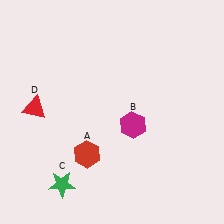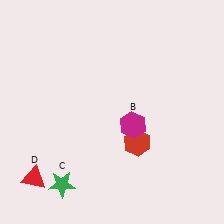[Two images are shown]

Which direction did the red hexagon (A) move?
The red hexagon (A) moved right.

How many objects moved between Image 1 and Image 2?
2 objects moved between the two images.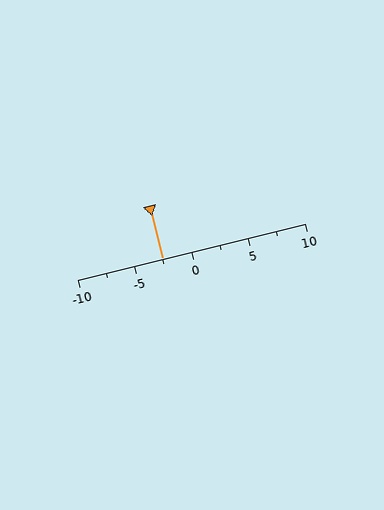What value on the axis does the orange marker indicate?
The marker indicates approximately -2.5.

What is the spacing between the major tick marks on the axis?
The major ticks are spaced 5 apart.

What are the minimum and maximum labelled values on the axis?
The axis runs from -10 to 10.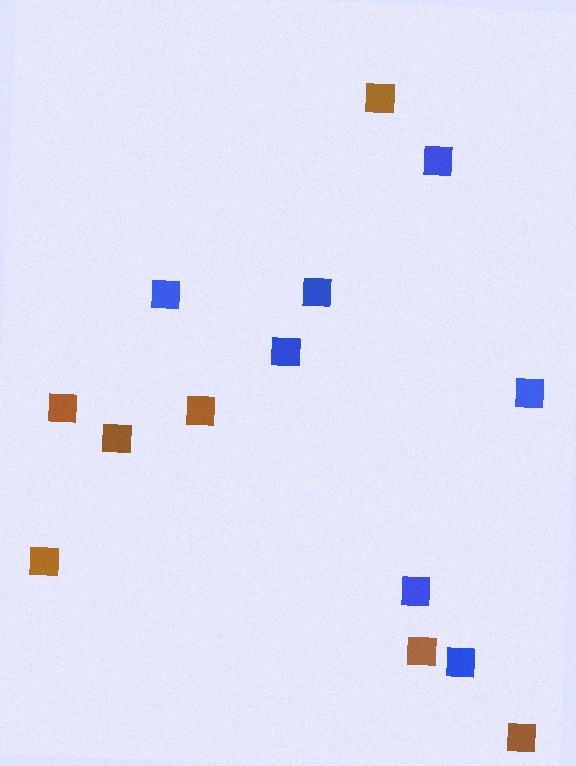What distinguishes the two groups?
There are 2 groups: one group of blue squares (7) and one group of brown squares (7).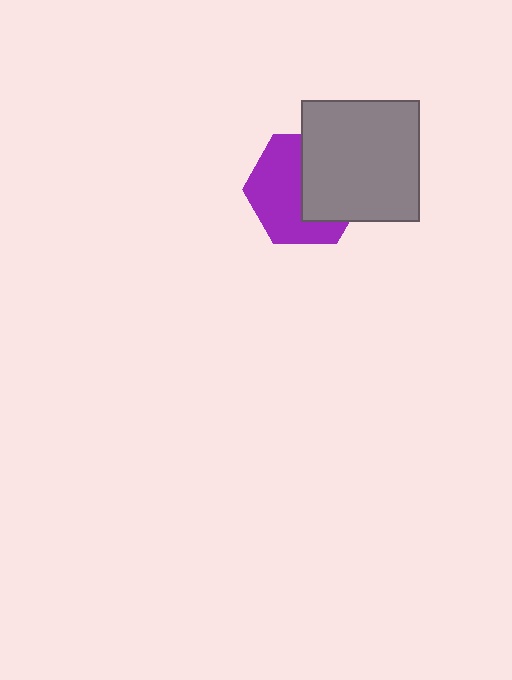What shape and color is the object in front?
The object in front is a gray rectangle.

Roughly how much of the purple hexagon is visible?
About half of it is visible (roughly 55%).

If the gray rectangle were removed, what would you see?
You would see the complete purple hexagon.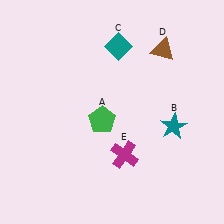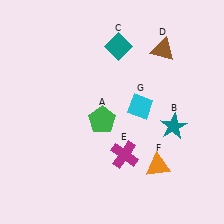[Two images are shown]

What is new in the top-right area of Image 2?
A cyan diamond (G) was added in the top-right area of Image 2.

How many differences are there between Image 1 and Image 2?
There are 2 differences between the two images.